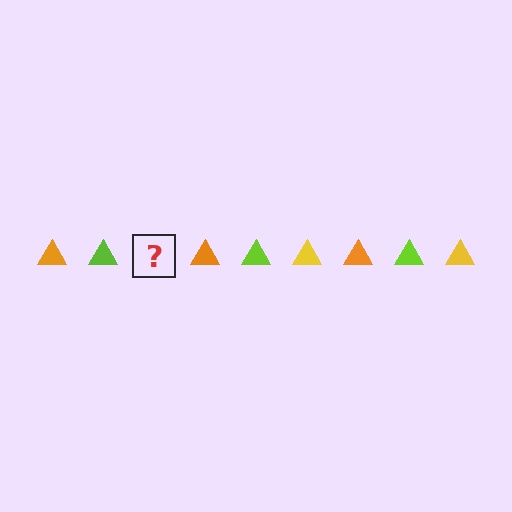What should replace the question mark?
The question mark should be replaced with a yellow triangle.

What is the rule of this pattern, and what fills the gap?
The rule is that the pattern cycles through orange, lime, yellow triangles. The gap should be filled with a yellow triangle.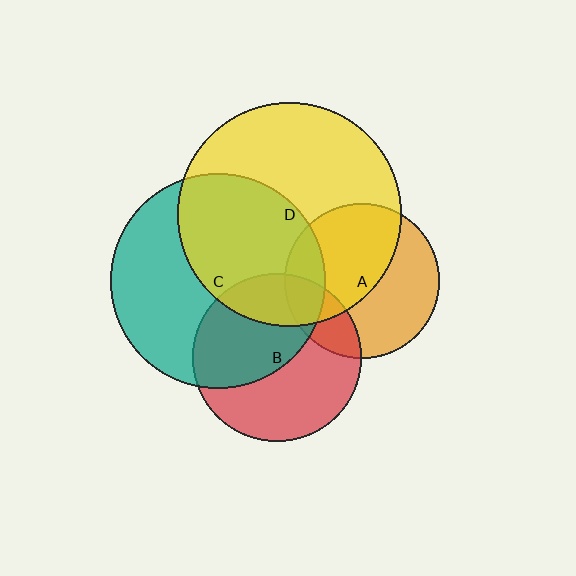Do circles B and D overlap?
Yes.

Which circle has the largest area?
Circle D (yellow).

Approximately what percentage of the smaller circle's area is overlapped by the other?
Approximately 20%.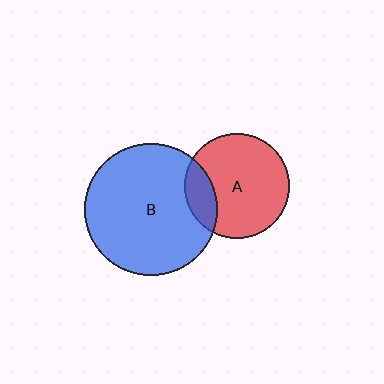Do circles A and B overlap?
Yes.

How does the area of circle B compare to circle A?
Approximately 1.6 times.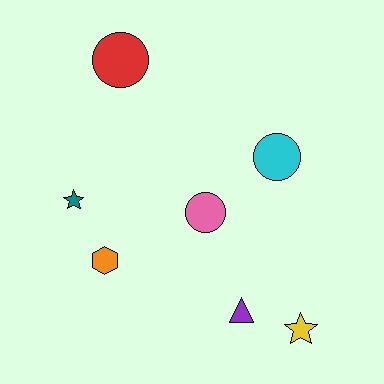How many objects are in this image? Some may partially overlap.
There are 7 objects.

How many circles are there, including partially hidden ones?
There are 3 circles.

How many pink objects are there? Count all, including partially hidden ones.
There is 1 pink object.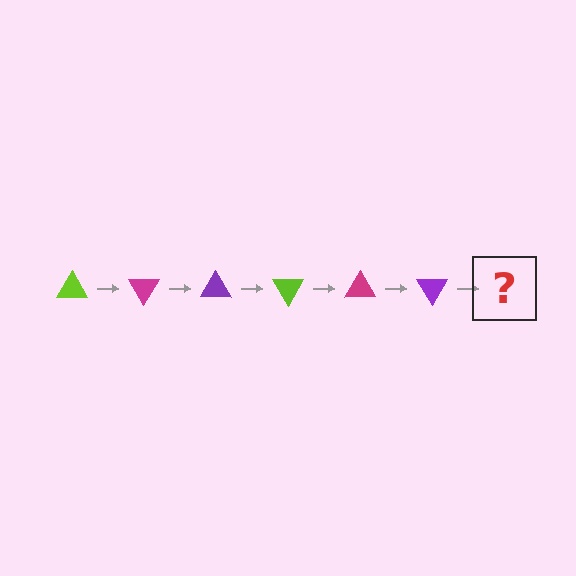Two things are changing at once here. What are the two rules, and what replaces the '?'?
The two rules are that it rotates 60 degrees each step and the color cycles through lime, magenta, and purple. The '?' should be a lime triangle, rotated 360 degrees from the start.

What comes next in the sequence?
The next element should be a lime triangle, rotated 360 degrees from the start.